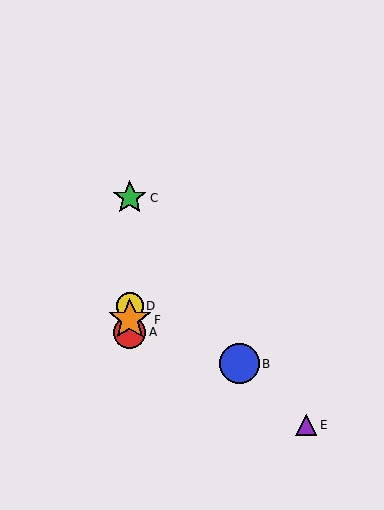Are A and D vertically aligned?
Yes, both are at x≈130.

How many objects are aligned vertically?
4 objects (A, C, D, F) are aligned vertically.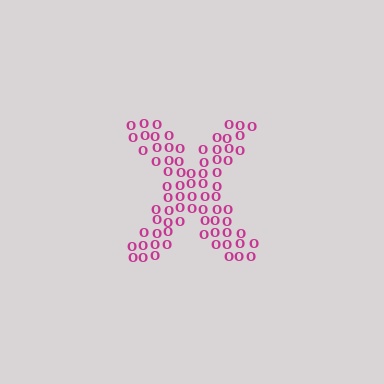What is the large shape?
The large shape is the letter X.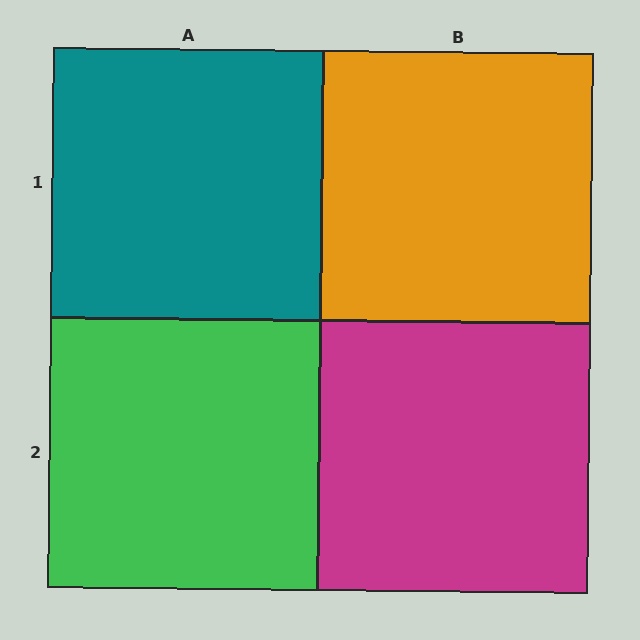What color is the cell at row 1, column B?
Orange.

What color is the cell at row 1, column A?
Teal.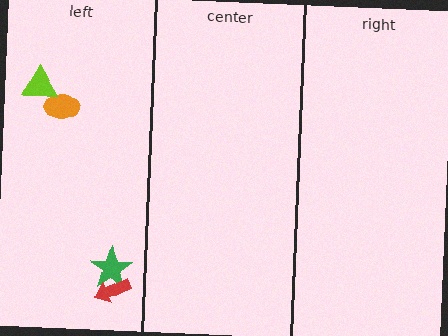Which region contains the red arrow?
The left region.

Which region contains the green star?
The left region.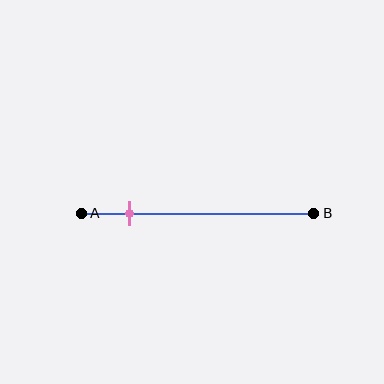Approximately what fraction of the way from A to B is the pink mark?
The pink mark is approximately 20% of the way from A to B.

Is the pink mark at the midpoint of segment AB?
No, the mark is at about 20% from A, not at the 50% midpoint.